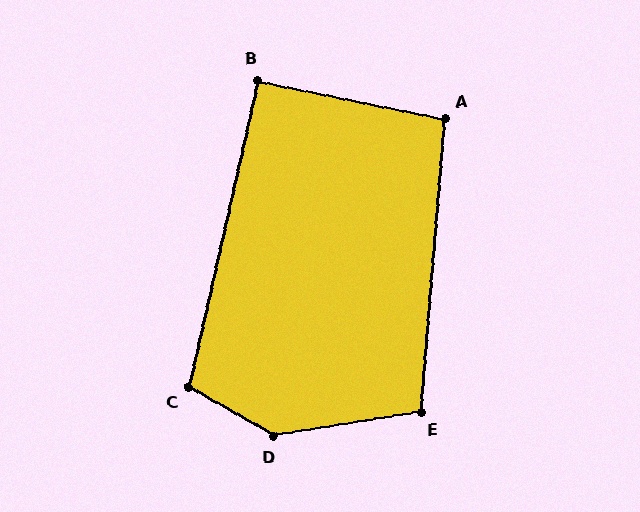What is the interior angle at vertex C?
Approximately 107 degrees (obtuse).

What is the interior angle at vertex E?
Approximately 104 degrees (obtuse).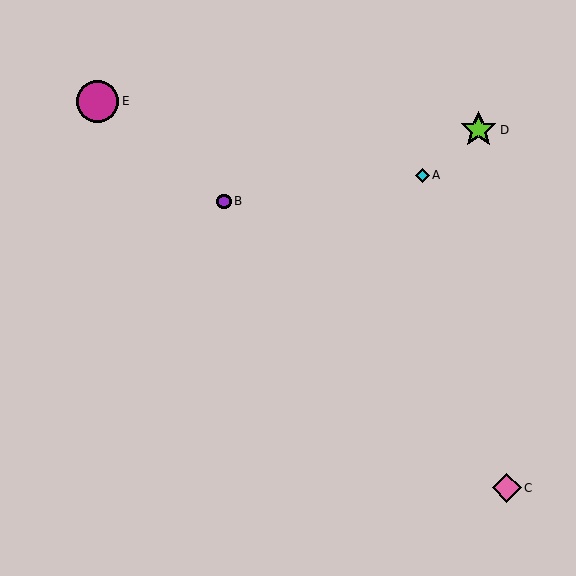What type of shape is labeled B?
Shape B is a purple circle.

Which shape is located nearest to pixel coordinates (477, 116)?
The lime star (labeled D) at (479, 130) is nearest to that location.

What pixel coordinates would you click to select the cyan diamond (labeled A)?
Click at (422, 175) to select the cyan diamond A.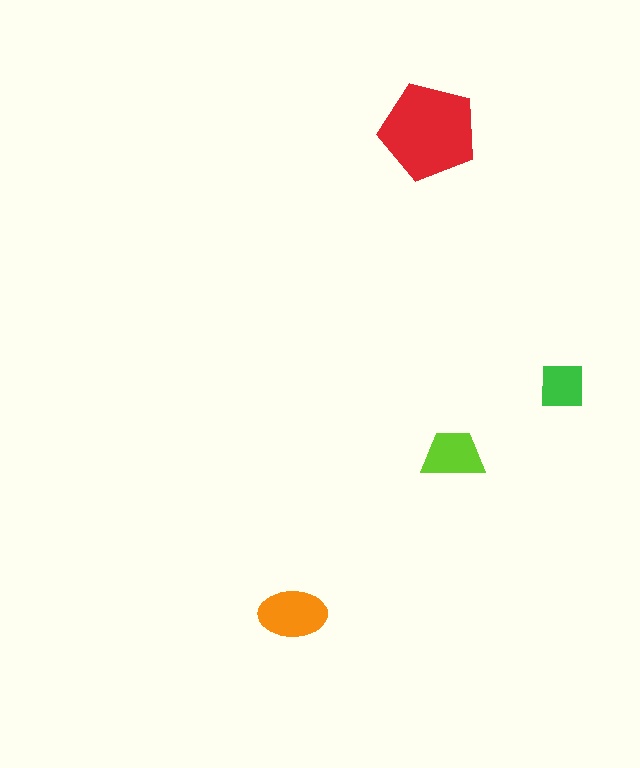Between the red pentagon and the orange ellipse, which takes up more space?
The red pentagon.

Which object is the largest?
The red pentagon.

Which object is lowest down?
The orange ellipse is bottommost.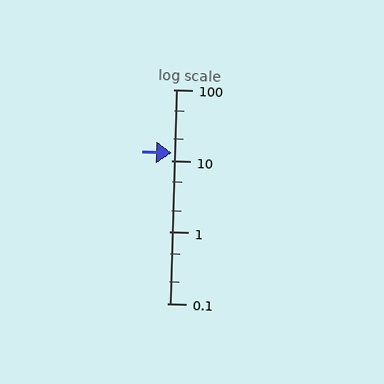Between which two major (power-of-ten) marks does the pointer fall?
The pointer is between 10 and 100.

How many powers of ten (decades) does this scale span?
The scale spans 3 decades, from 0.1 to 100.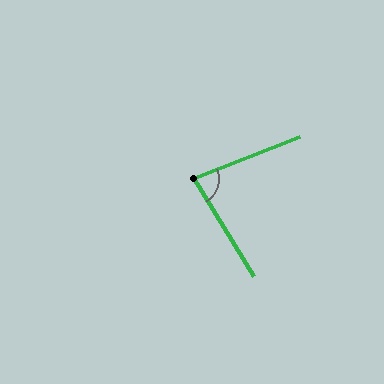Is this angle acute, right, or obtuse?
It is acute.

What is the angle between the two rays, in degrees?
Approximately 80 degrees.